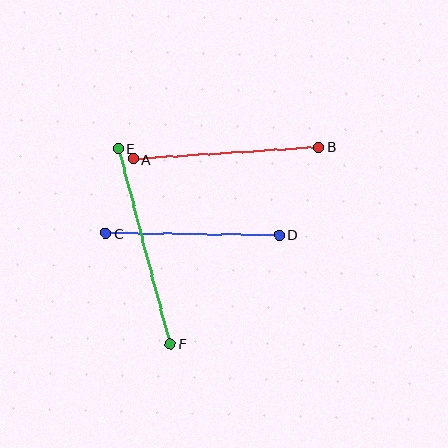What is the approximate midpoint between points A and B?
The midpoint is at approximately (226, 153) pixels.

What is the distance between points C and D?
The distance is approximately 174 pixels.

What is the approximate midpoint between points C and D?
The midpoint is at approximately (192, 234) pixels.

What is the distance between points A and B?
The distance is approximately 186 pixels.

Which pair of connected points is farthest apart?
Points E and F are farthest apart.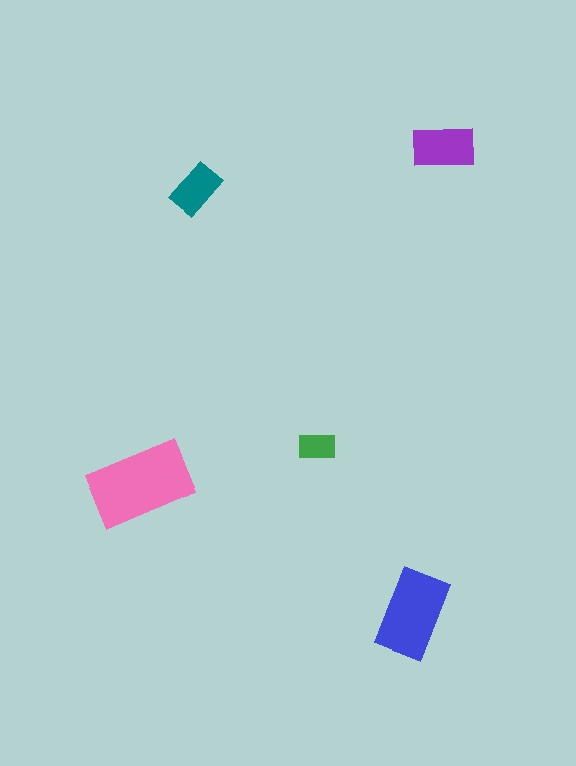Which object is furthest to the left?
The pink rectangle is leftmost.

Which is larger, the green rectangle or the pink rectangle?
The pink one.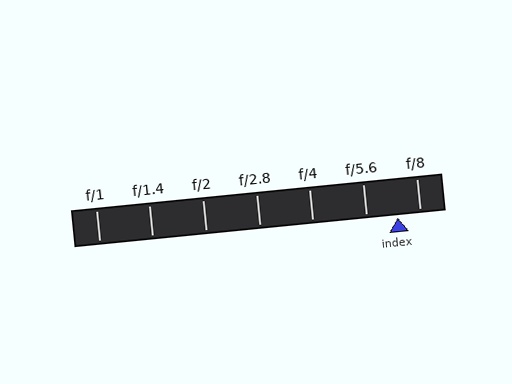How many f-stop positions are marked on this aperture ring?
There are 7 f-stop positions marked.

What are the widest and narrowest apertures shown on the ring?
The widest aperture shown is f/1 and the narrowest is f/8.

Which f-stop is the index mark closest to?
The index mark is closest to f/8.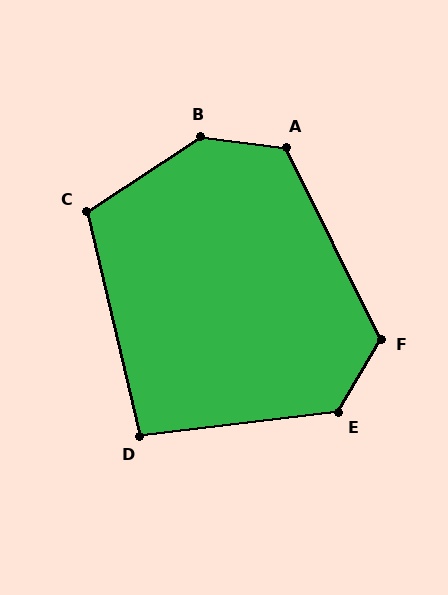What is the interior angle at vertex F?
Approximately 124 degrees (obtuse).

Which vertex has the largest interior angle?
B, at approximately 140 degrees.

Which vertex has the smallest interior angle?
D, at approximately 97 degrees.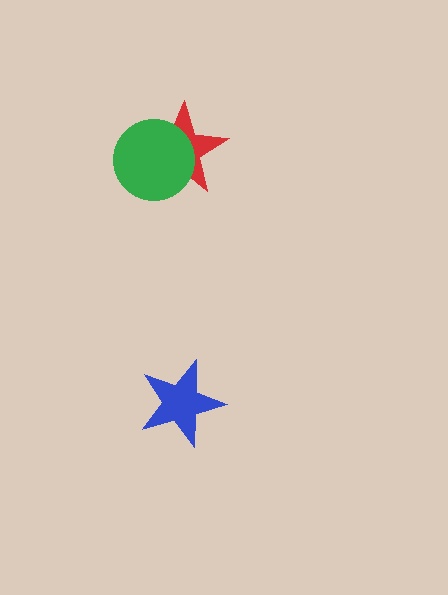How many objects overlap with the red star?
1 object overlaps with the red star.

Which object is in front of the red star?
The green circle is in front of the red star.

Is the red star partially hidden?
Yes, it is partially covered by another shape.